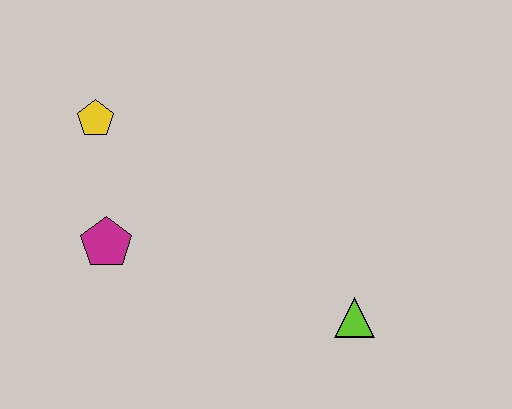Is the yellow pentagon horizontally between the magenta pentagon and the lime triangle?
No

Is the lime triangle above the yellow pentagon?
No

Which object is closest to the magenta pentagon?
The yellow pentagon is closest to the magenta pentagon.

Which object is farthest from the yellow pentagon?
The lime triangle is farthest from the yellow pentagon.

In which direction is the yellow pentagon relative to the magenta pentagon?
The yellow pentagon is above the magenta pentagon.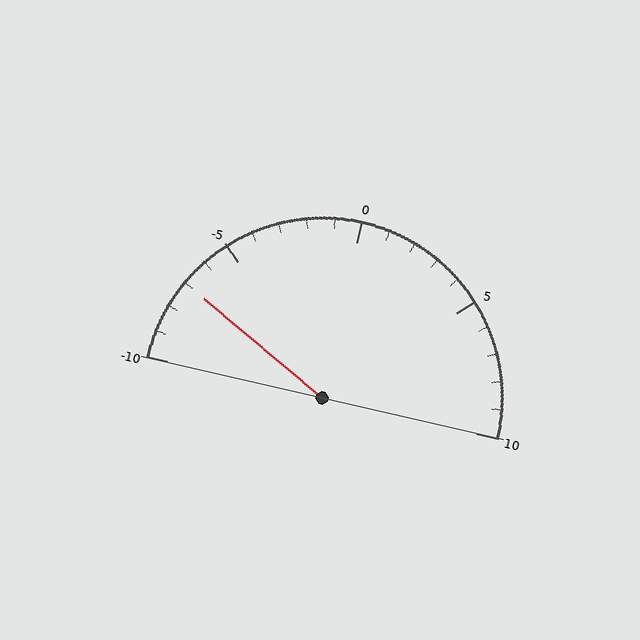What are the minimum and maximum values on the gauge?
The gauge ranges from -10 to 10.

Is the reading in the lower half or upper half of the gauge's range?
The reading is in the lower half of the range (-10 to 10).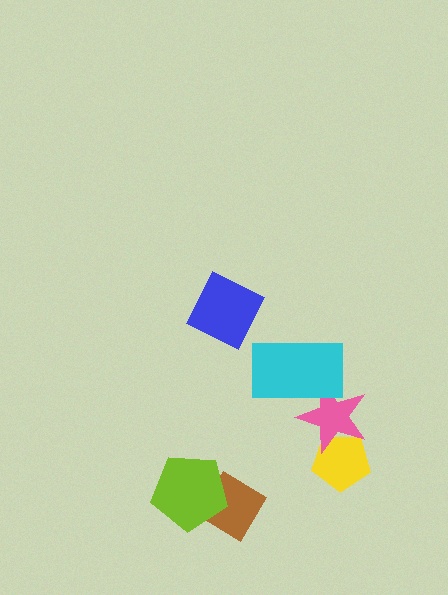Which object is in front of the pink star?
The cyan rectangle is in front of the pink star.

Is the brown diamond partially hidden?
Yes, it is partially covered by another shape.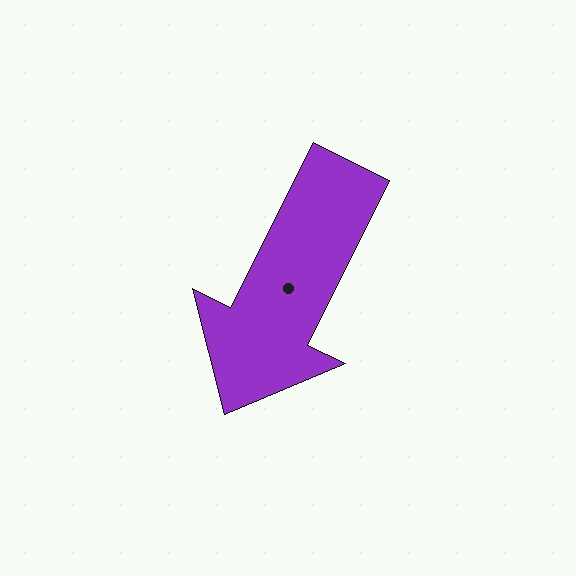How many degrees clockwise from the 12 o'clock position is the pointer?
Approximately 206 degrees.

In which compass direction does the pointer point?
Southwest.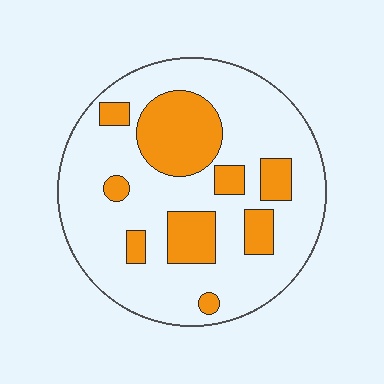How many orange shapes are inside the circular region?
9.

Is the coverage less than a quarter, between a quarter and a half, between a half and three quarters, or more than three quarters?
Between a quarter and a half.